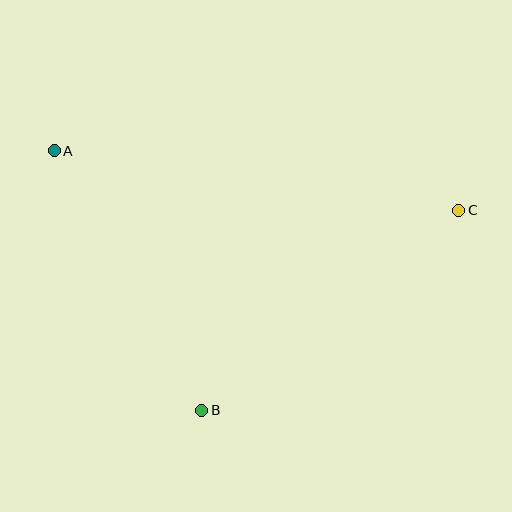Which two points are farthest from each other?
Points A and C are farthest from each other.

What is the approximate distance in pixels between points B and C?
The distance between B and C is approximately 325 pixels.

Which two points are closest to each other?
Points A and B are closest to each other.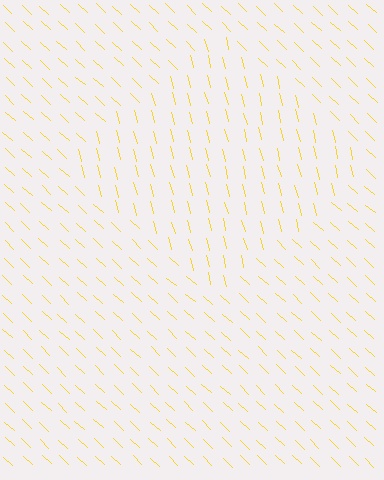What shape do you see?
I see a diamond.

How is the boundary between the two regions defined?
The boundary is defined purely by a change in line orientation (approximately 33 degrees difference). All lines are the same color and thickness.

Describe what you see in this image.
The image is filled with small yellow line segments. A diamond region in the image has lines oriented differently from the surrounding lines, creating a visible texture boundary.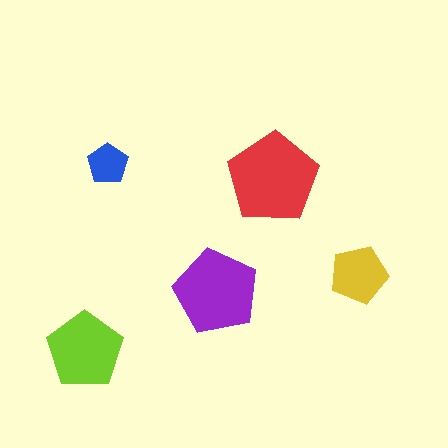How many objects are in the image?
There are 5 objects in the image.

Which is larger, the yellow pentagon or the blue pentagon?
The yellow one.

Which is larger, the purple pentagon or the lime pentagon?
The purple one.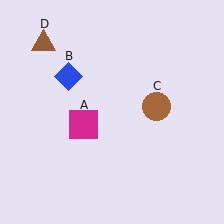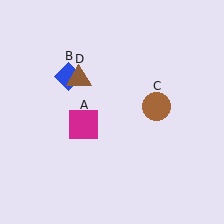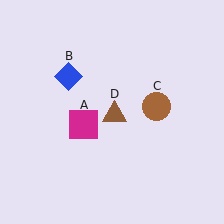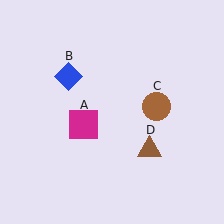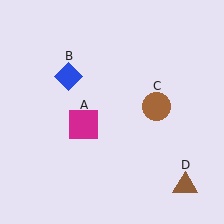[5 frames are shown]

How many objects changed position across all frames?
1 object changed position: brown triangle (object D).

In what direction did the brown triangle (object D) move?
The brown triangle (object D) moved down and to the right.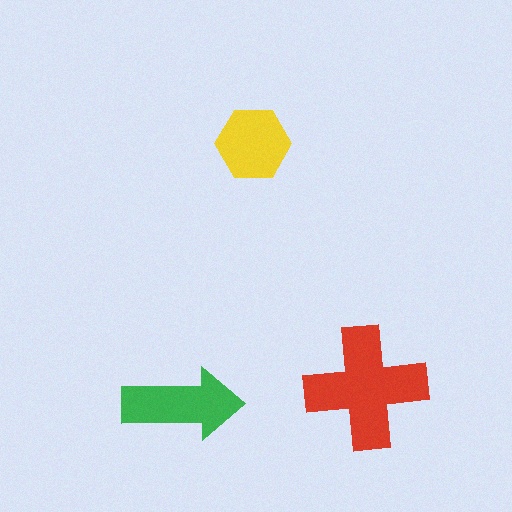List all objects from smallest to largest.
The yellow hexagon, the green arrow, the red cross.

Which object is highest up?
The yellow hexagon is topmost.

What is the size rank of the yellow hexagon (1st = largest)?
3rd.